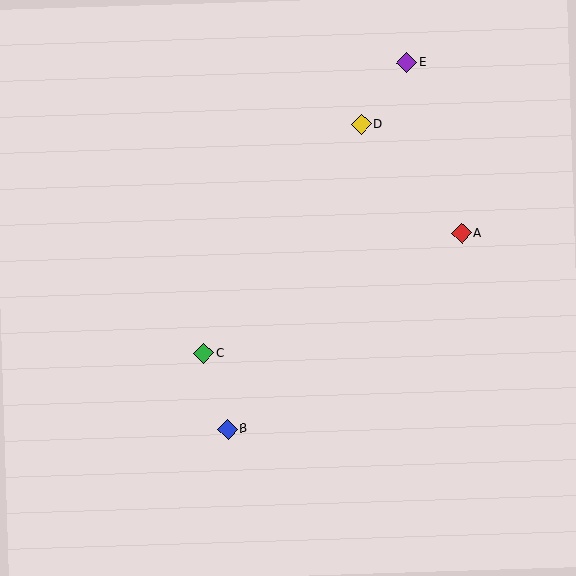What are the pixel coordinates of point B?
Point B is at (228, 429).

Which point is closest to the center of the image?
Point C at (204, 354) is closest to the center.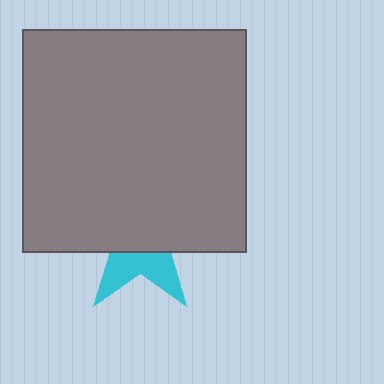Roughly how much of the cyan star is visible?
A small part of it is visible (roughly 35%).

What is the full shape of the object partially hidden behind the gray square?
The partially hidden object is a cyan star.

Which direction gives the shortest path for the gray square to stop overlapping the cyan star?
Moving up gives the shortest separation.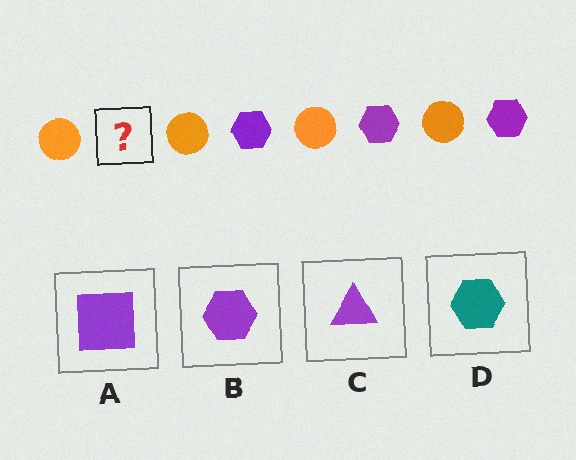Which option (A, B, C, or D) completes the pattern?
B.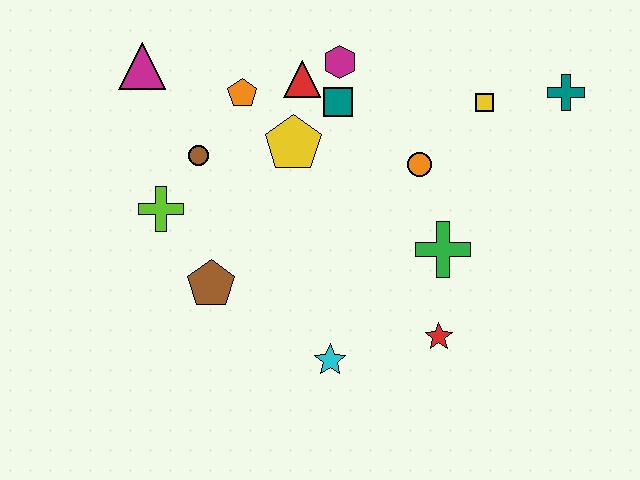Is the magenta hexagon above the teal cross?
Yes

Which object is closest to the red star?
The green cross is closest to the red star.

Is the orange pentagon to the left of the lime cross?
No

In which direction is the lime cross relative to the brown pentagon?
The lime cross is above the brown pentagon.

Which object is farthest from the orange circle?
The magenta triangle is farthest from the orange circle.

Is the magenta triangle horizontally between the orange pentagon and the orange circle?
No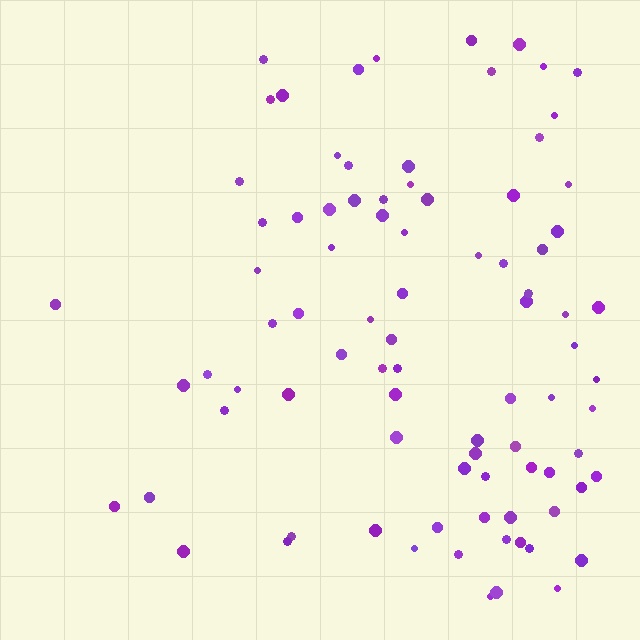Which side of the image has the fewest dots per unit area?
The left.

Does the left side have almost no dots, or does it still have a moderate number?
Still a moderate number, just noticeably fewer than the right.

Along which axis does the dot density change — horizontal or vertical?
Horizontal.